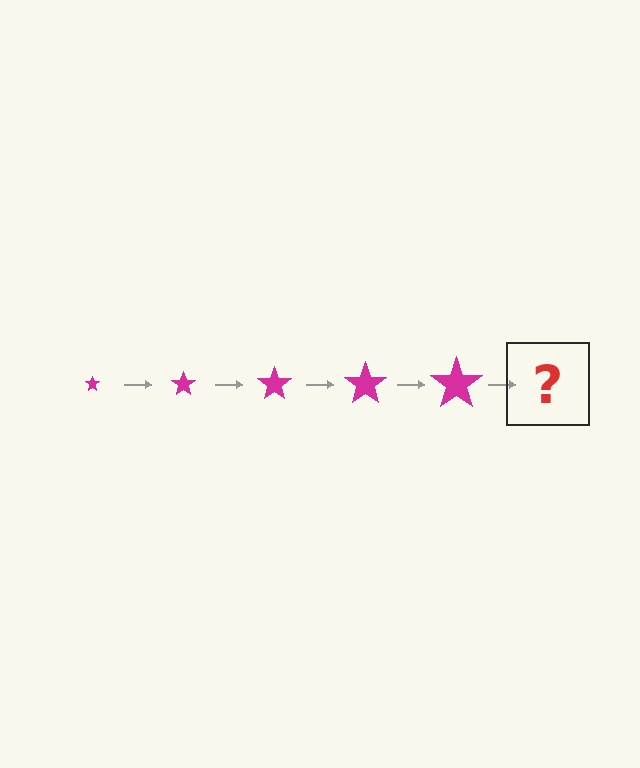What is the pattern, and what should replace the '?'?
The pattern is that the star gets progressively larger each step. The '?' should be a magenta star, larger than the previous one.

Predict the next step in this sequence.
The next step is a magenta star, larger than the previous one.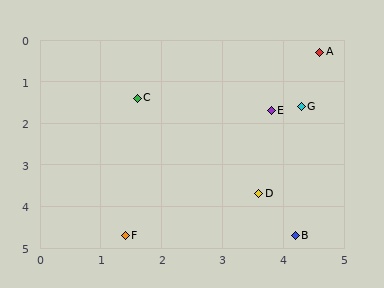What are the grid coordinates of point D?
Point D is at approximately (3.6, 3.7).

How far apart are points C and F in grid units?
Points C and F are about 3.3 grid units apart.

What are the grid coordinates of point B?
Point B is at approximately (4.2, 4.7).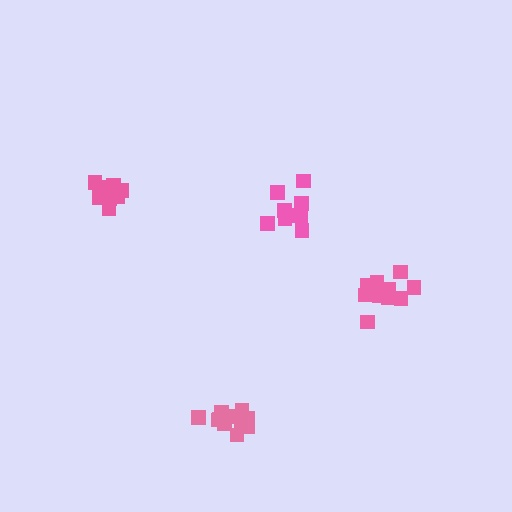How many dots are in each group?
Group 1: 10 dots, Group 2: 10 dots, Group 3: 11 dots, Group 4: 11 dots (42 total).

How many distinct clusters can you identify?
There are 4 distinct clusters.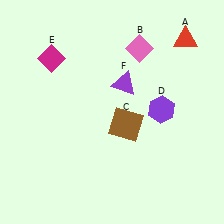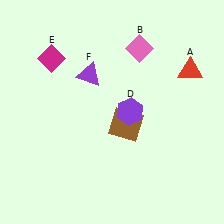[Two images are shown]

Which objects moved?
The objects that moved are: the red triangle (A), the purple hexagon (D), the purple triangle (F).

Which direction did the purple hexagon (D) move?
The purple hexagon (D) moved left.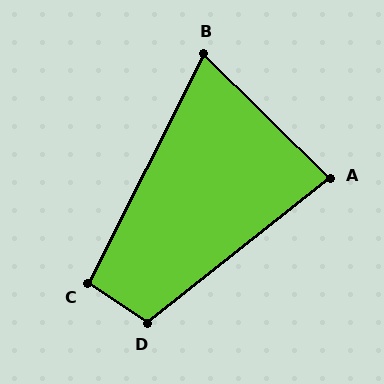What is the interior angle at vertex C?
Approximately 97 degrees (obtuse).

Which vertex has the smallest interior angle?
B, at approximately 72 degrees.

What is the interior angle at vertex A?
Approximately 83 degrees (acute).